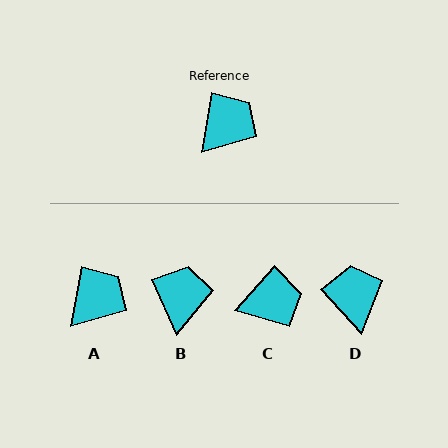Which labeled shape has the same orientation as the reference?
A.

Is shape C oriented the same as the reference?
No, it is off by about 32 degrees.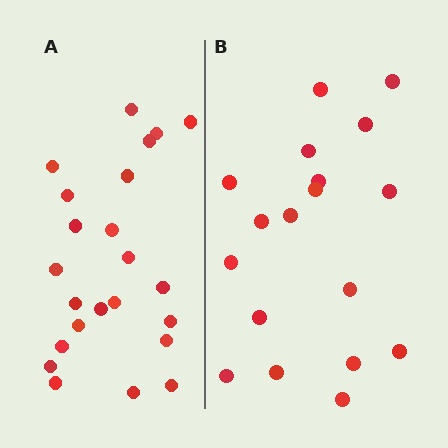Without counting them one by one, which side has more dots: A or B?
Region A (the left region) has more dots.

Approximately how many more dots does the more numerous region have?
Region A has about 5 more dots than region B.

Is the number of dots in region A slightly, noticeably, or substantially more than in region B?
Region A has noticeably more, but not dramatically so. The ratio is roughly 1.3 to 1.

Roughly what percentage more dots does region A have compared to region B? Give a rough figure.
About 30% more.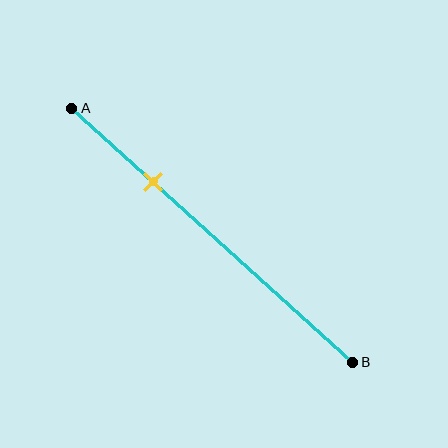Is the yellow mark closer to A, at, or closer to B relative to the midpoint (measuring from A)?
The yellow mark is closer to point A than the midpoint of segment AB.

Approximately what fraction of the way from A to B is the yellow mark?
The yellow mark is approximately 30% of the way from A to B.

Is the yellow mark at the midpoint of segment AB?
No, the mark is at about 30% from A, not at the 50% midpoint.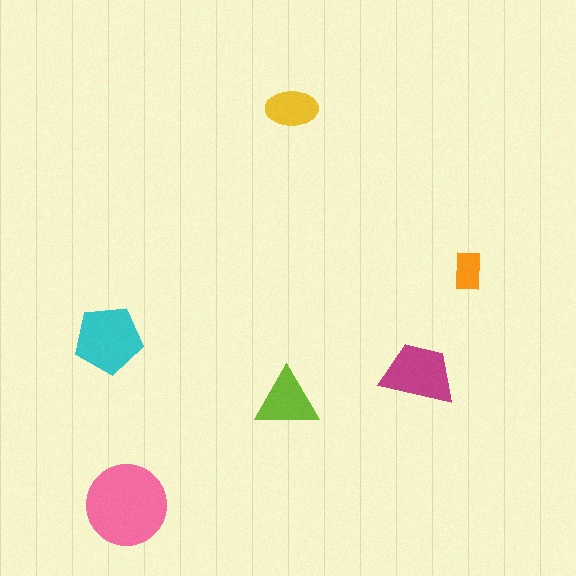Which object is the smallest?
The orange rectangle.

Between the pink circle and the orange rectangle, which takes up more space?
The pink circle.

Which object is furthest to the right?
The orange rectangle is rightmost.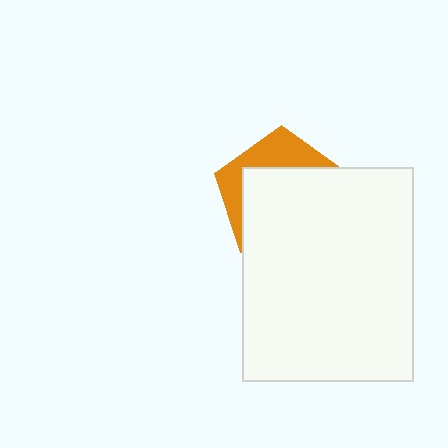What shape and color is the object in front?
The object in front is a white rectangle.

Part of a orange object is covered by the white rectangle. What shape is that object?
It is a pentagon.